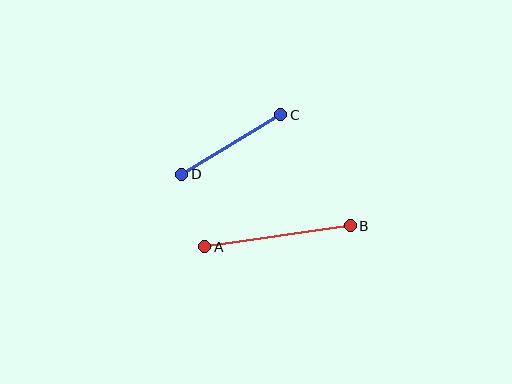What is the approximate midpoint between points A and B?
The midpoint is at approximately (277, 236) pixels.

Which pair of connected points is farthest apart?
Points A and B are farthest apart.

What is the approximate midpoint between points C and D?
The midpoint is at approximately (231, 144) pixels.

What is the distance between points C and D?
The distance is approximately 115 pixels.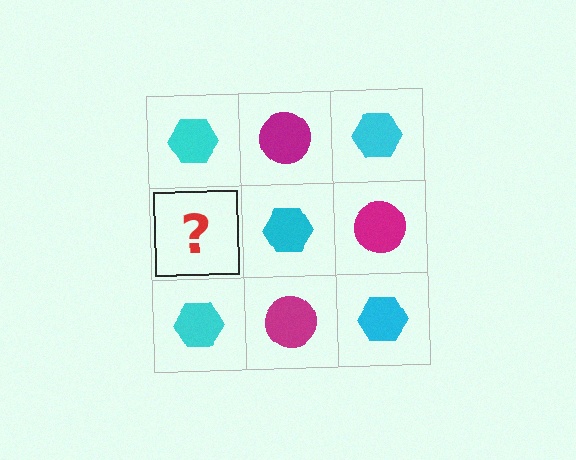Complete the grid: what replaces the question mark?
The question mark should be replaced with a magenta circle.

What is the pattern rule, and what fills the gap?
The rule is that it alternates cyan hexagon and magenta circle in a checkerboard pattern. The gap should be filled with a magenta circle.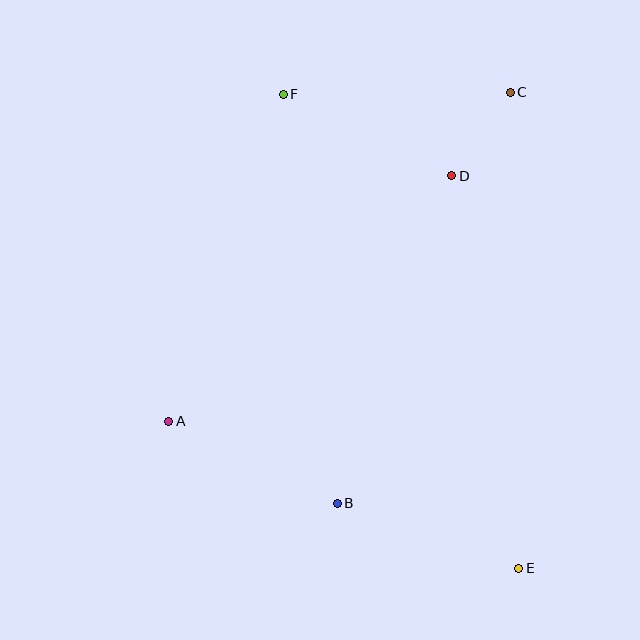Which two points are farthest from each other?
Points E and F are farthest from each other.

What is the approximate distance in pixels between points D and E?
The distance between D and E is approximately 398 pixels.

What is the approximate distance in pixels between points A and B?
The distance between A and B is approximately 187 pixels.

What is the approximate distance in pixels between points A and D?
The distance between A and D is approximately 375 pixels.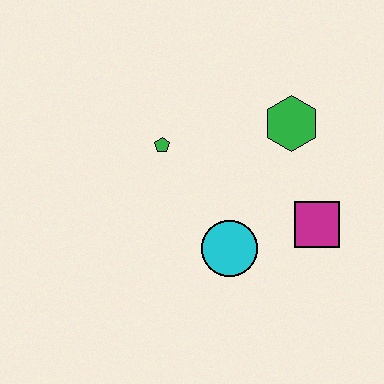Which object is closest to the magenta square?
The cyan circle is closest to the magenta square.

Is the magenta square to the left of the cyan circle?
No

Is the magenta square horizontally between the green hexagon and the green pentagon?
No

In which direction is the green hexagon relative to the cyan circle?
The green hexagon is above the cyan circle.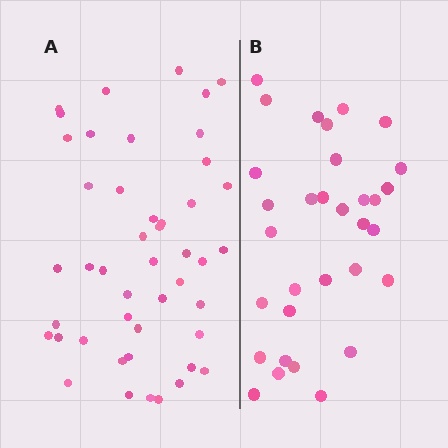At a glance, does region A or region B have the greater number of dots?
Region A (the left region) has more dots.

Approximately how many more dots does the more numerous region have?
Region A has approximately 15 more dots than region B.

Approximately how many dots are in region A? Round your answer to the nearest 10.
About 50 dots. (The exact count is 46, which rounds to 50.)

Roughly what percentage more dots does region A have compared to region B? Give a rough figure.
About 45% more.